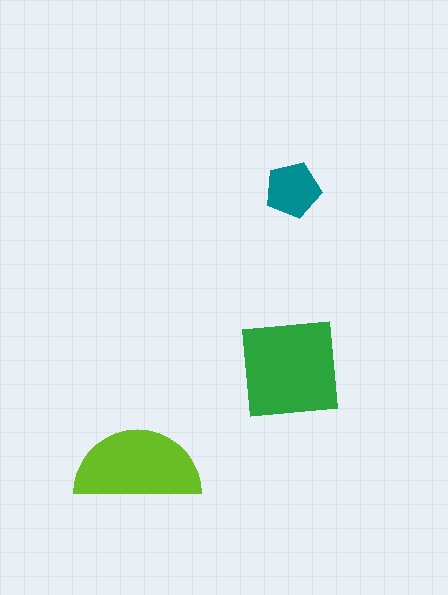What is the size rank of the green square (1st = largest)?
1st.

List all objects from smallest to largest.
The teal pentagon, the lime semicircle, the green square.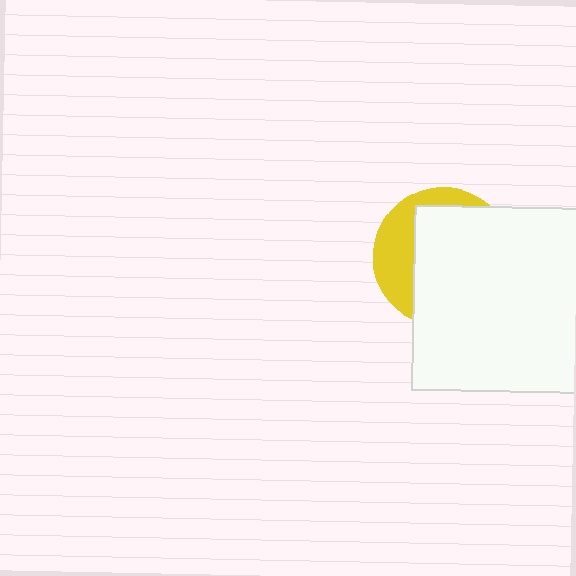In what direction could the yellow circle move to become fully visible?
The yellow circle could move left. That would shift it out from behind the white rectangle entirely.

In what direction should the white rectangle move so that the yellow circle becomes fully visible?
The white rectangle should move right. That is the shortest direction to clear the overlap and leave the yellow circle fully visible.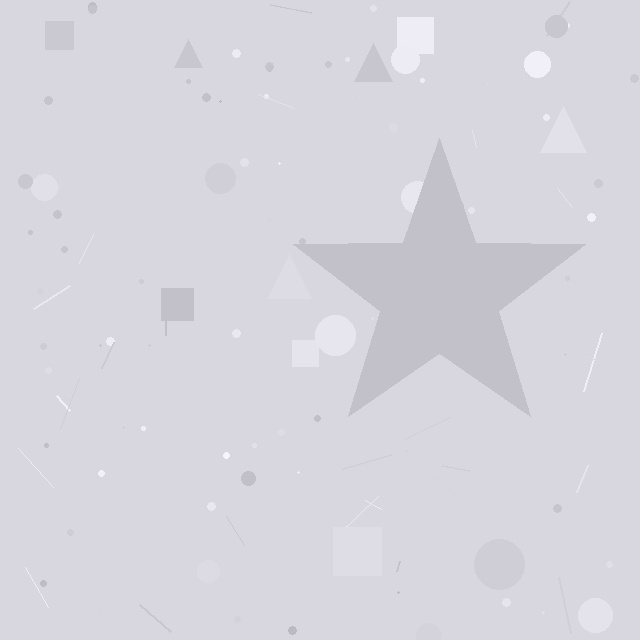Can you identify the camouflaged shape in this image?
The camouflaged shape is a star.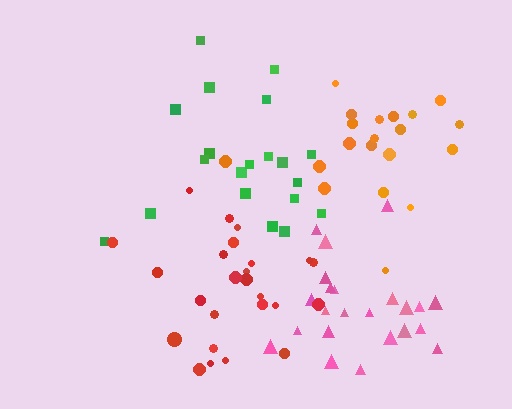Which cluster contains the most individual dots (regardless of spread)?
Red (25).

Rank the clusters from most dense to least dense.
pink, red, orange, green.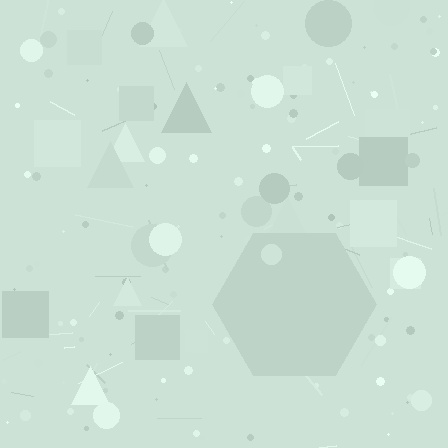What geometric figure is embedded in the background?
A hexagon is embedded in the background.